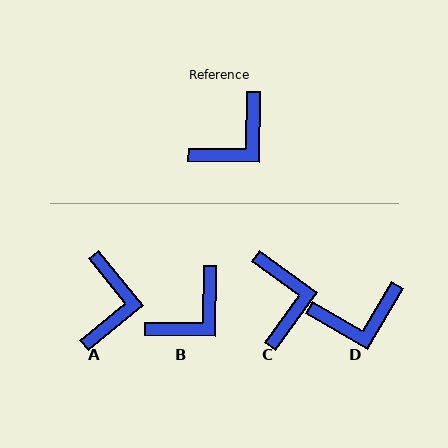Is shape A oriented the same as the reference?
No, it is off by about 40 degrees.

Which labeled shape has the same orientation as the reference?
B.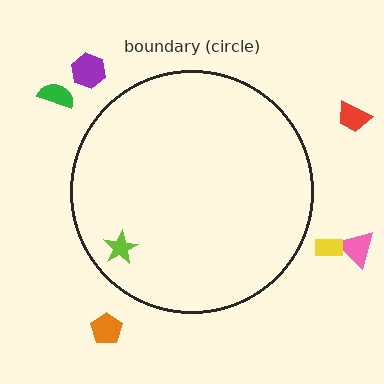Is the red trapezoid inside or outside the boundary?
Outside.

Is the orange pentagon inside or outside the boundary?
Outside.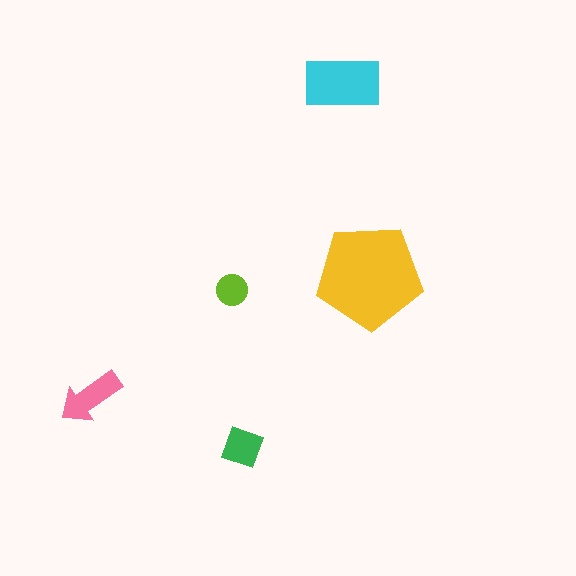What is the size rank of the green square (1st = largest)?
4th.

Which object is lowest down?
The green square is bottommost.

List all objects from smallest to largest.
The lime circle, the green square, the pink arrow, the cyan rectangle, the yellow pentagon.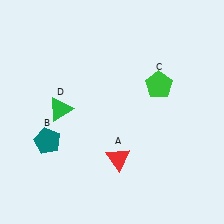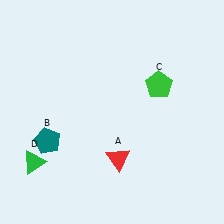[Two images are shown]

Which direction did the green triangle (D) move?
The green triangle (D) moved down.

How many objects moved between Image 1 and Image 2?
1 object moved between the two images.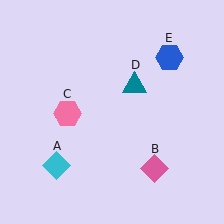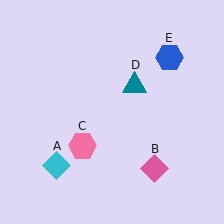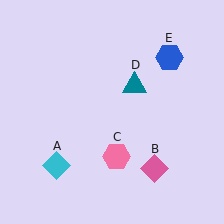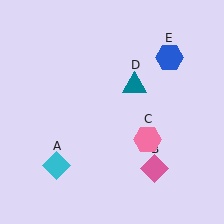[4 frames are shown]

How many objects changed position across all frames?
1 object changed position: pink hexagon (object C).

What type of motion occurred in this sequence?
The pink hexagon (object C) rotated counterclockwise around the center of the scene.